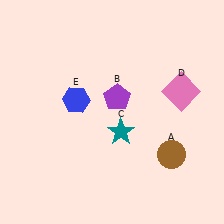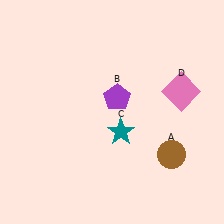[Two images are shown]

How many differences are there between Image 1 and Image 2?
There is 1 difference between the two images.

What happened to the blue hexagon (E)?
The blue hexagon (E) was removed in Image 2. It was in the top-left area of Image 1.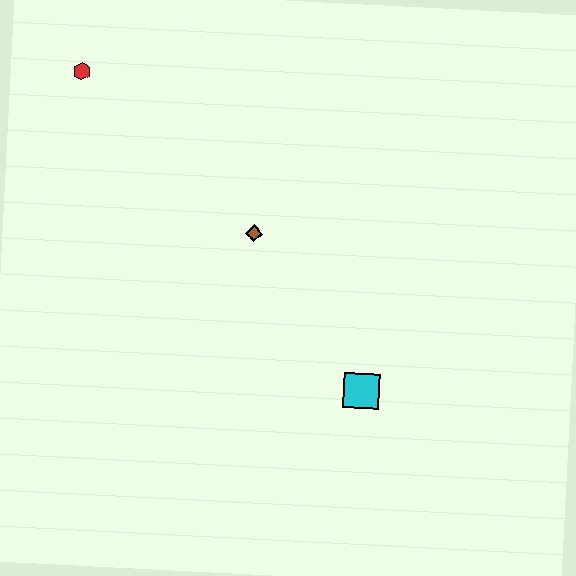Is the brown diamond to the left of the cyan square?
Yes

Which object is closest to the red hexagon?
The brown diamond is closest to the red hexagon.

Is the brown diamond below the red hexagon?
Yes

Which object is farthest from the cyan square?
The red hexagon is farthest from the cyan square.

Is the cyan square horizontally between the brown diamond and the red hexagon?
No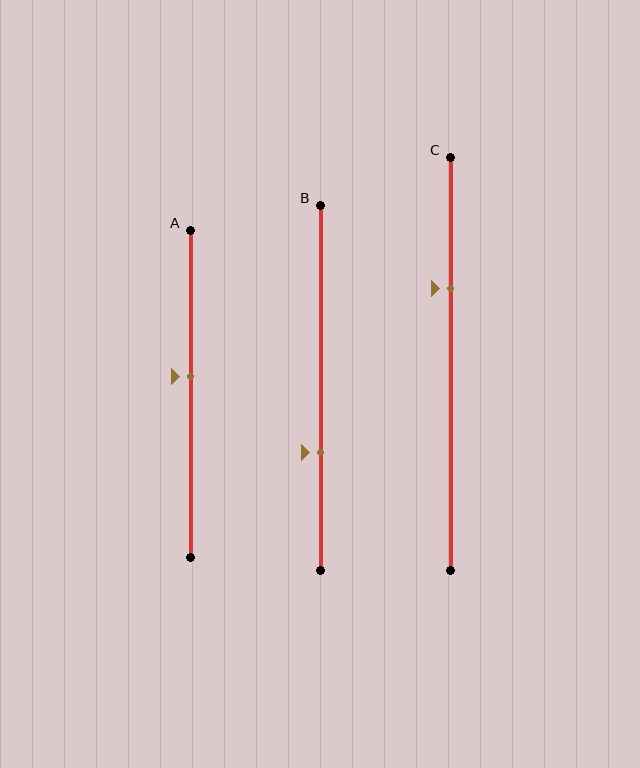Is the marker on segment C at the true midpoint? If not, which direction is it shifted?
No, the marker on segment C is shifted upward by about 18% of the segment length.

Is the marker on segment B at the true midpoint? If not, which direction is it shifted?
No, the marker on segment B is shifted downward by about 18% of the segment length.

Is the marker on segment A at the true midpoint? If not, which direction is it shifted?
No, the marker on segment A is shifted upward by about 5% of the segment length.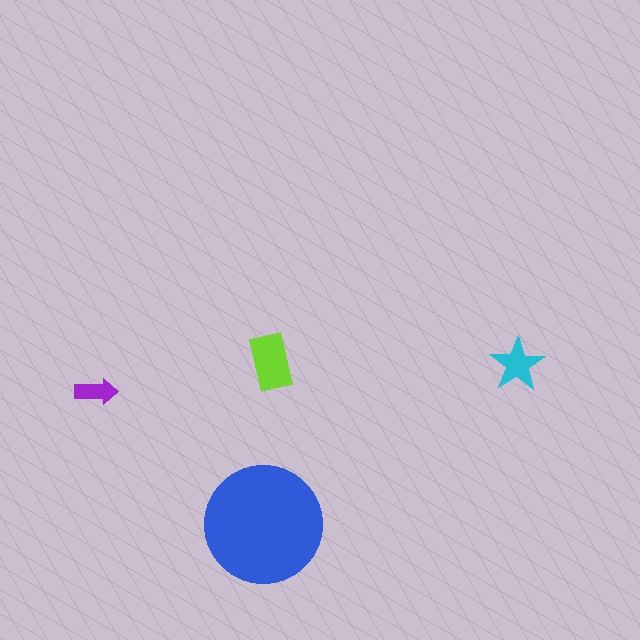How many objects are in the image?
There are 4 objects in the image.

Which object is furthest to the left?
The purple arrow is leftmost.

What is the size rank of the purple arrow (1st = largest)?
4th.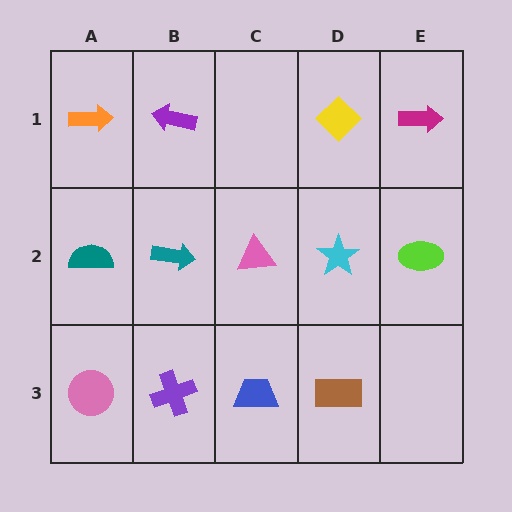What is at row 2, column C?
A pink triangle.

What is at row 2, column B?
A teal arrow.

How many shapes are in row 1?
4 shapes.